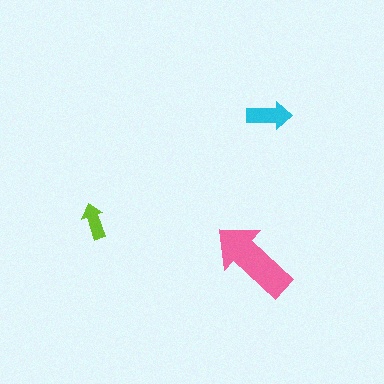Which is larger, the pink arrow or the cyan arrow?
The pink one.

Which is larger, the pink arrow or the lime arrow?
The pink one.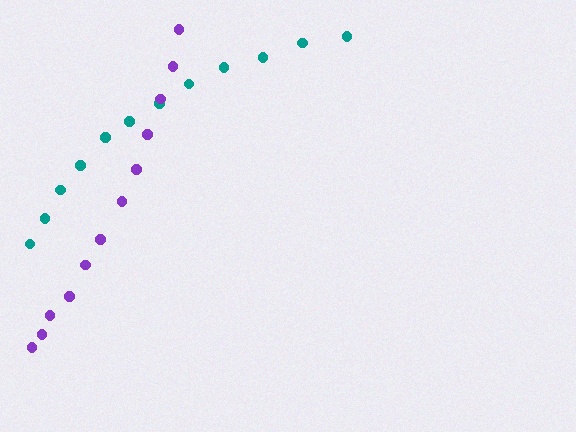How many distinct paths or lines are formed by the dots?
There are 2 distinct paths.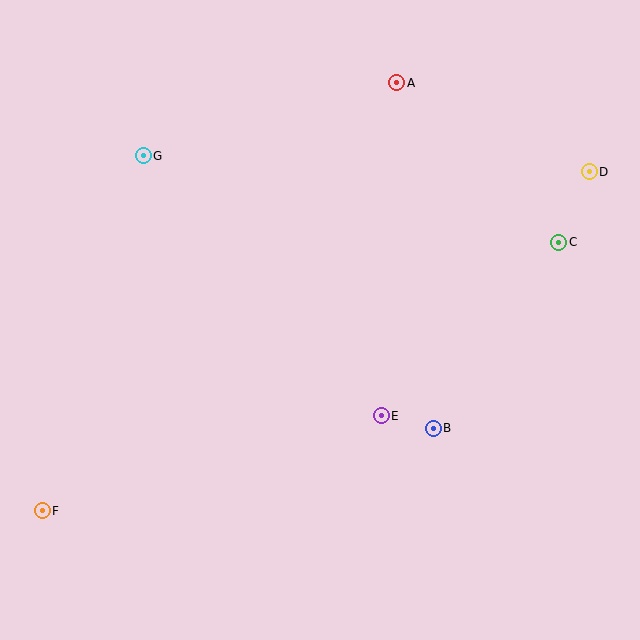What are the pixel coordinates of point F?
Point F is at (42, 511).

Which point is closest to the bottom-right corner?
Point B is closest to the bottom-right corner.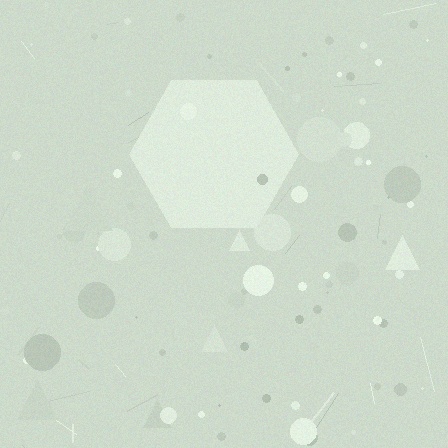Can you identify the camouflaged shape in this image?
The camouflaged shape is a hexagon.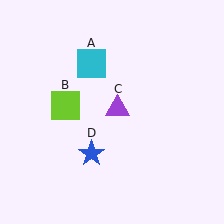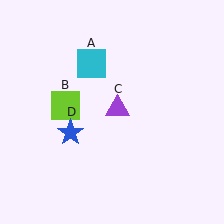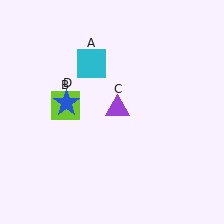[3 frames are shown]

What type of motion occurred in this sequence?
The blue star (object D) rotated clockwise around the center of the scene.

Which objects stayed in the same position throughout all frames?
Cyan square (object A) and lime square (object B) and purple triangle (object C) remained stationary.